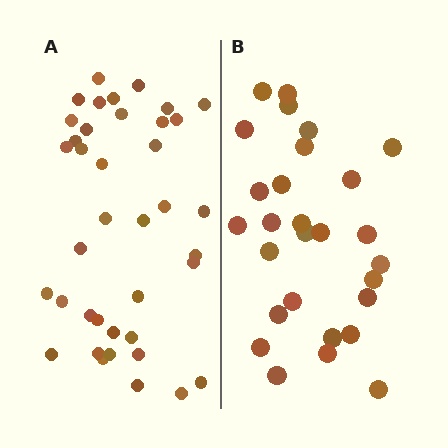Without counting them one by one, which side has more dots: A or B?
Region A (the left region) has more dots.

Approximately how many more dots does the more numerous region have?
Region A has roughly 12 or so more dots than region B.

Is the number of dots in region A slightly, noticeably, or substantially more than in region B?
Region A has noticeably more, but not dramatically so. The ratio is roughly 1.4 to 1.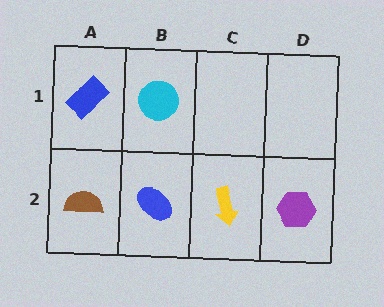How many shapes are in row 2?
4 shapes.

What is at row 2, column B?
A blue ellipse.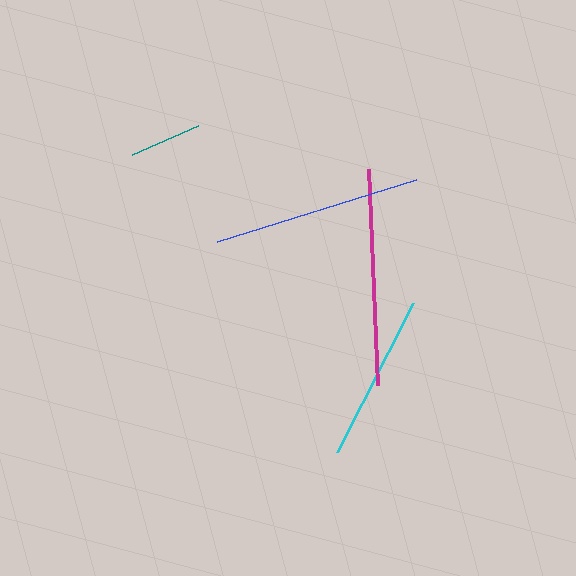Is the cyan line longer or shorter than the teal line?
The cyan line is longer than the teal line.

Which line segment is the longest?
The magenta line is the longest at approximately 217 pixels.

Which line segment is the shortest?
The teal line is the shortest at approximately 72 pixels.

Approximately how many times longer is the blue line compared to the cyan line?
The blue line is approximately 1.2 times the length of the cyan line.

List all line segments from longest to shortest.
From longest to shortest: magenta, blue, cyan, teal.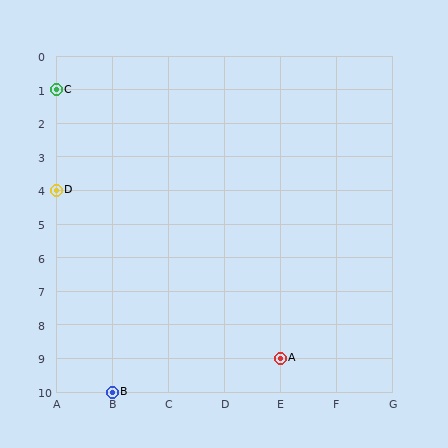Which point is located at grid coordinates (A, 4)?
Point D is at (A, 4).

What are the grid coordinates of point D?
Point D is at grid coordinates (A, 4).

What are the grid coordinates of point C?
Point C is at grid coordinates (A, 1).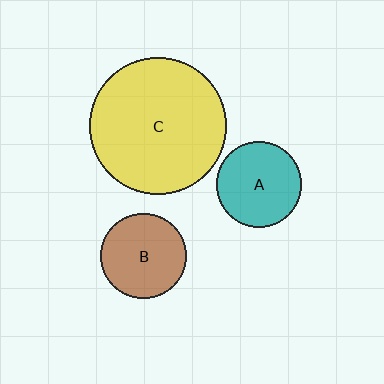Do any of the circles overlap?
No, none of the circles overlap.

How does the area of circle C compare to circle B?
Approximately 2.6 times.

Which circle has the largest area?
Circle C (yellow).